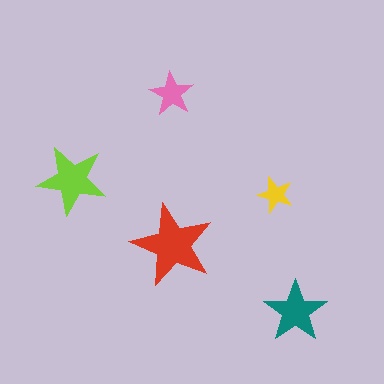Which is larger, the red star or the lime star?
The red one.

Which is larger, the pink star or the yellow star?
The pink one.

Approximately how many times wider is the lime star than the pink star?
About 1.5 times wider.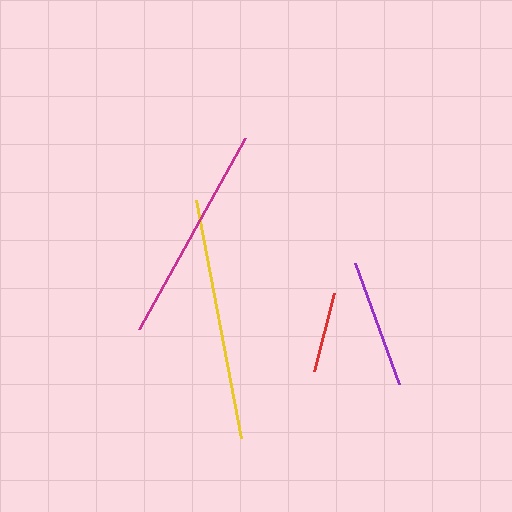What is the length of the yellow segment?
The yellow segment is approximately 242 pixels long.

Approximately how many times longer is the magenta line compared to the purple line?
The magenta line is approximately 1.7 times the length of the purple line.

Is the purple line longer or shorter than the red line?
The purple line is longer than the red line.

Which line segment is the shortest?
The red line is the shortest at approximately 80 pixels.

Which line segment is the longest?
The yellow line is the longest at approximately 242 pixels.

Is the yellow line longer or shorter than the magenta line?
The yellow line is longer than the magenta line.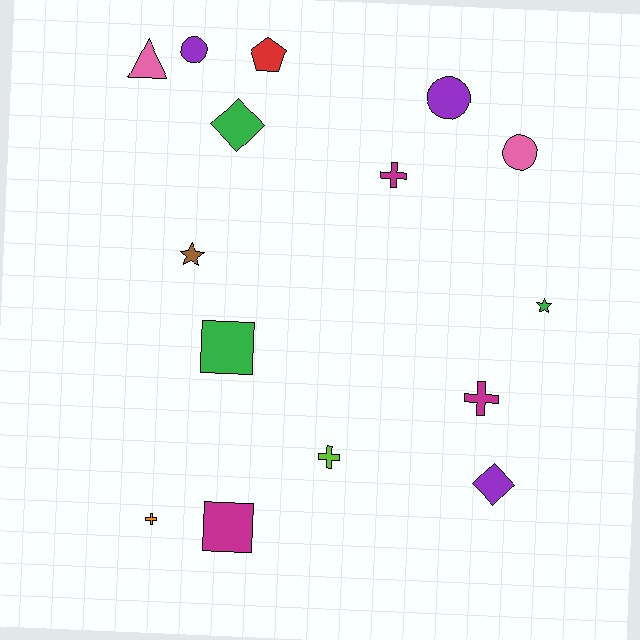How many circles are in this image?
There are 3 circles.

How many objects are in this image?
There are 15 objects.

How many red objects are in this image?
There is 1 red object.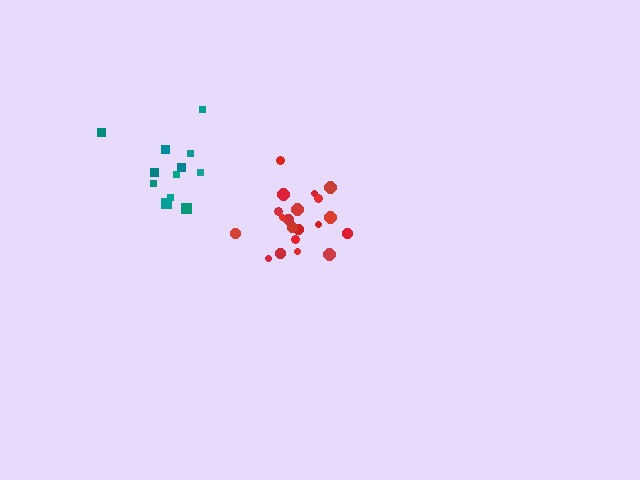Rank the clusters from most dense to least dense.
red, teal.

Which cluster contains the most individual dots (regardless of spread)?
Red (20).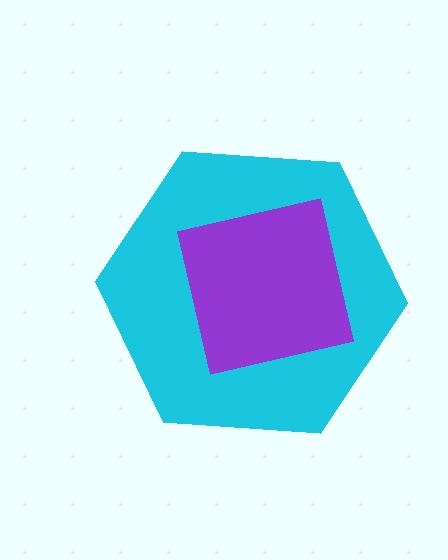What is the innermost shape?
The purple square.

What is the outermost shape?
The cyan hexagon.